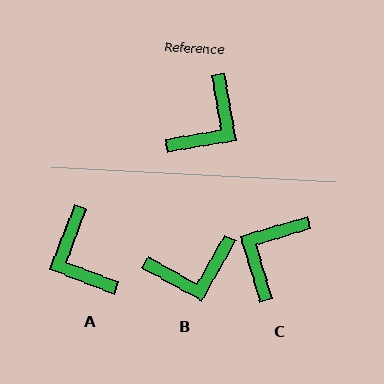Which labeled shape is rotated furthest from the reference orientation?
C, about 173 degrees away.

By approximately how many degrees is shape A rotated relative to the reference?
Approximately 121 degrees clockwise.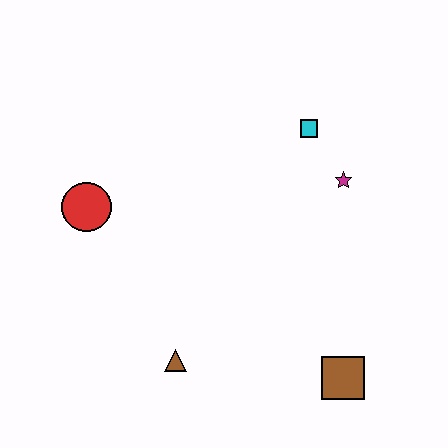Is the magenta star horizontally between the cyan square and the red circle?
No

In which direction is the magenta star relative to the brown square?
The magenta star is above the brown square.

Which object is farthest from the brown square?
The red circle is farthest from the brown square.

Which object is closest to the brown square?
The brown triangle is closest to the brown square.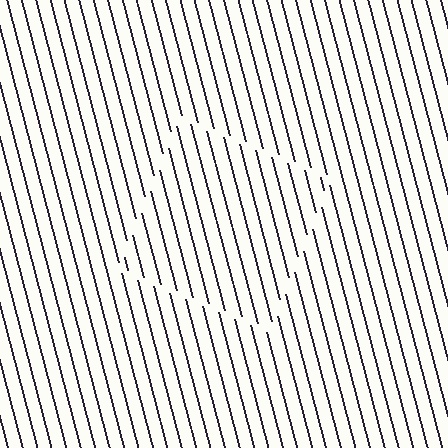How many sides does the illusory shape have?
4 sides — the line-ends trace a square.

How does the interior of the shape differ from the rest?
The interior of the shape contains the same grating, shifted by half a period — the contour is defined by the phase discontinuity where line-ends from the inner and outer gratings abut.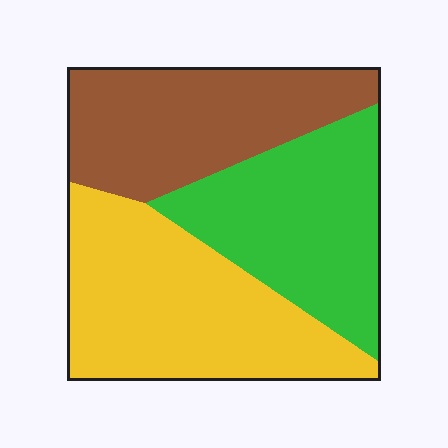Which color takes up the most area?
Yellow, at roughly 40%.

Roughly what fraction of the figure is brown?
Brown takes up between a sixth and a third of the figure.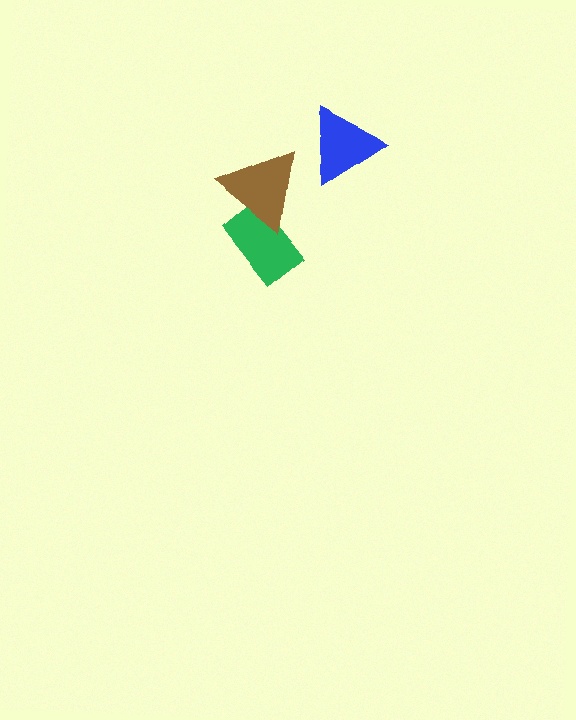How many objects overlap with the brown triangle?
1 object overlaps with the brown triangle.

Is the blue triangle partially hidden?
No, no other shape covers it.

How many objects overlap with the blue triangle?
0 objects overlap with the blue triangle.